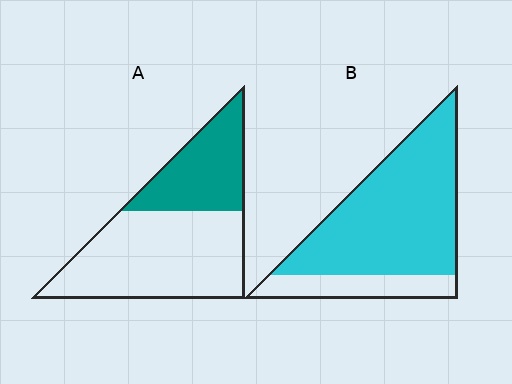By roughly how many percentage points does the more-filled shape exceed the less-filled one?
By roughly 45 percentage points (B over A).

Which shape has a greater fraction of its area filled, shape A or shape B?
Shape B.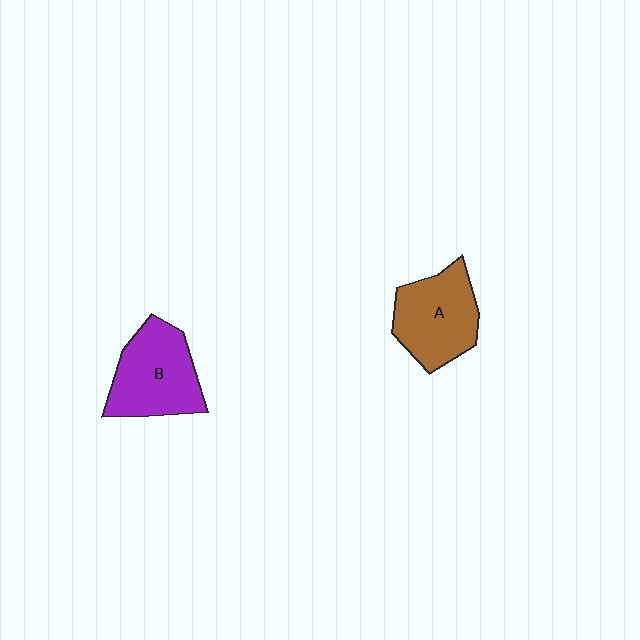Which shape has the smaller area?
Shape A (brown).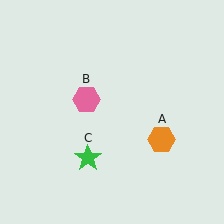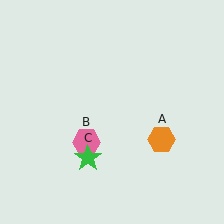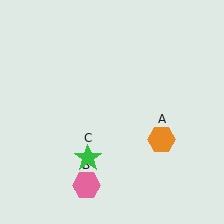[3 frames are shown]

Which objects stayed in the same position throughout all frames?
Orange hexagon (object A) and green star (object C) remained stationary.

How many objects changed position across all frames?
1 object changed position: pink hexagon (object B).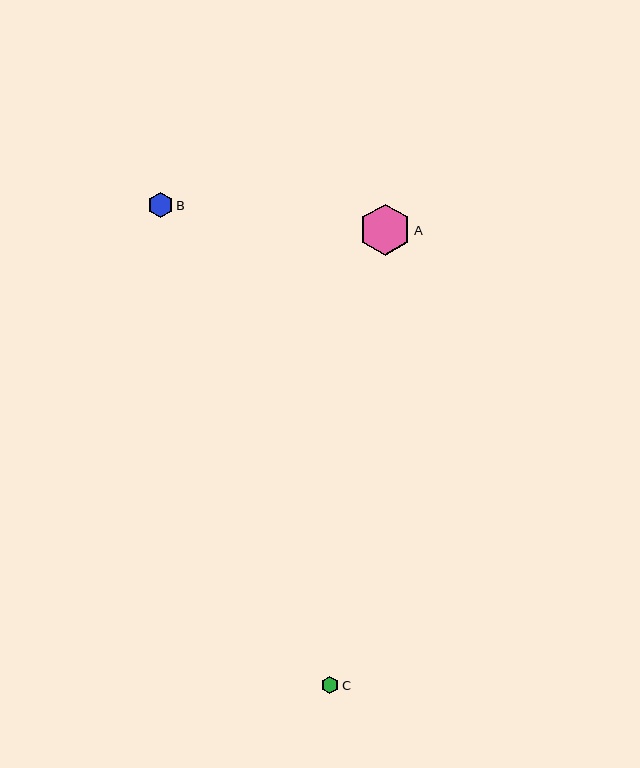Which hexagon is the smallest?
Hexagon C is the smallest with a size of approximately 18 pixels.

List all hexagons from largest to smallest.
From largest to smallest: A, B, C.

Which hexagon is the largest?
Hexagon A is the largest with a size of approximately 51 pixels.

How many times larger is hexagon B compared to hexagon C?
Hexagon B is approximately 1.4 times the size of hexagon C.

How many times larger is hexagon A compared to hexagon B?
Hexagon A is approximately 2.1 times the size of hexagon B.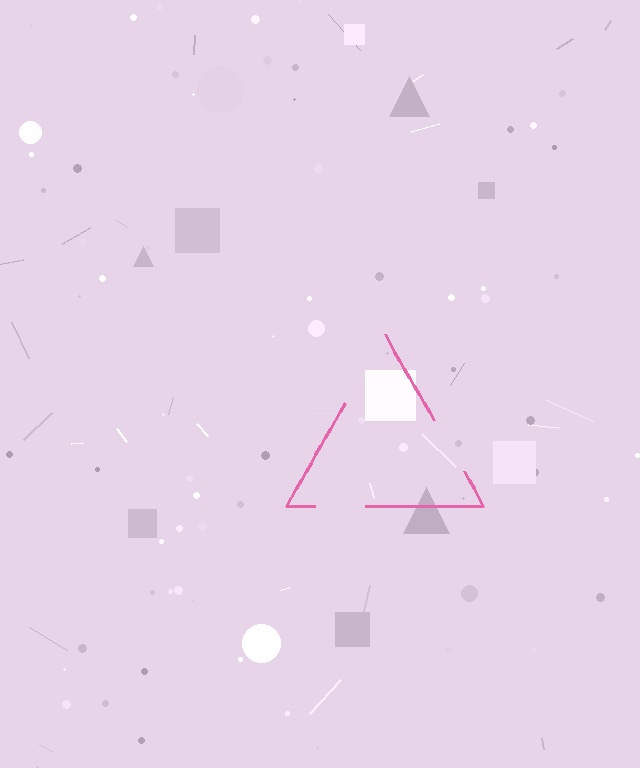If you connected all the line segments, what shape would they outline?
They would outline a triangle.